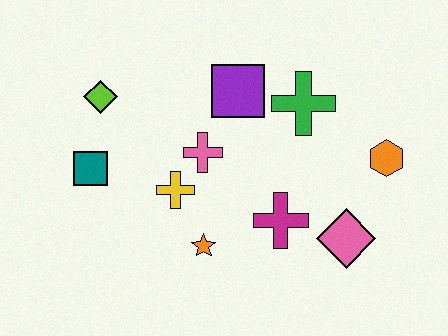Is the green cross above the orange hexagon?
Yes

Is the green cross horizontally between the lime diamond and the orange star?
No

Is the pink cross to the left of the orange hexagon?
Yes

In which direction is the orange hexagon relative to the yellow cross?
The orange hexagon is to the right of the yellow cross.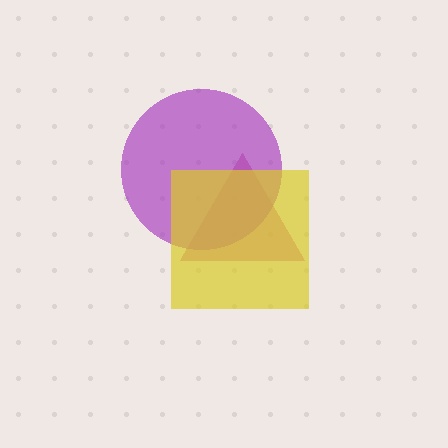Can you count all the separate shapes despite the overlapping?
Yes, there are 3 separate shapes.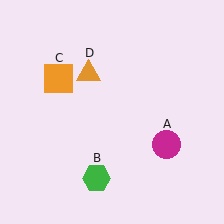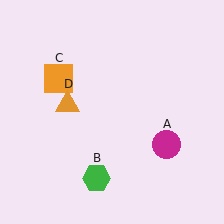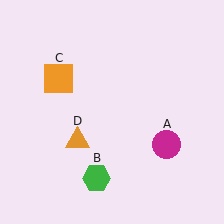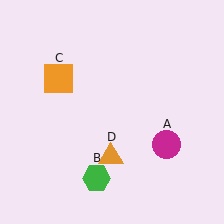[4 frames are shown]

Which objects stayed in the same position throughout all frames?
Magenta circle (object A) and green hexagon (object B) and orange square (object C) remained stationary.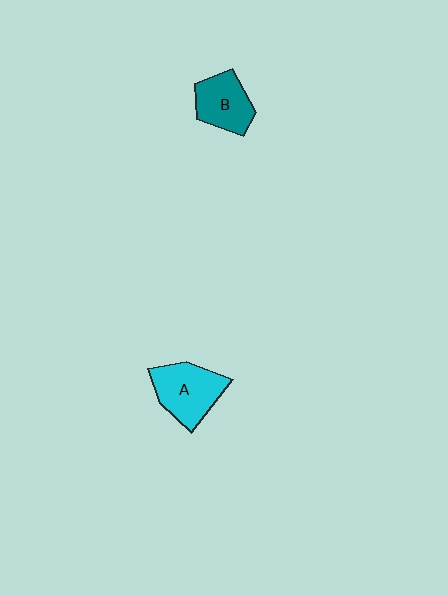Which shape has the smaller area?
Shape B (teal).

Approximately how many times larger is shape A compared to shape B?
Approximately 1.2 times.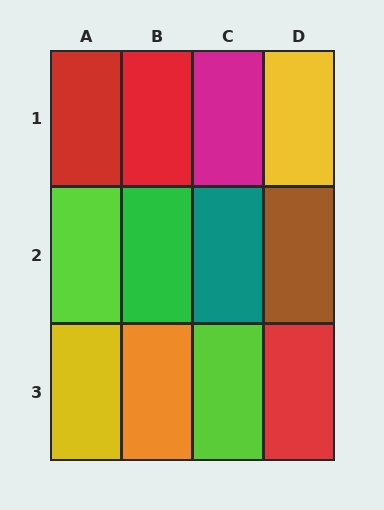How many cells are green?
1 cell is green.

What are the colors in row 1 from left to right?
Red, red, magenta, yellow.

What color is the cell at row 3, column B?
Orange.